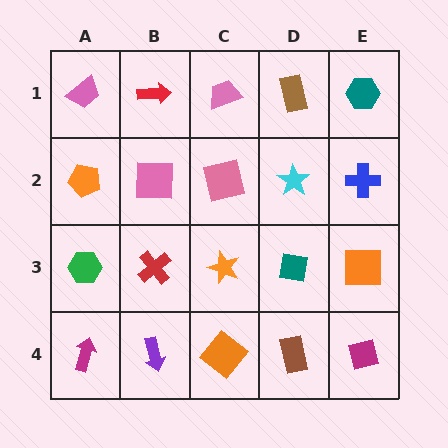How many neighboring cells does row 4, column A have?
2.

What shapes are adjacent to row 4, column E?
An orange square (row 3, column E), a brown rectangle (row 4, column D).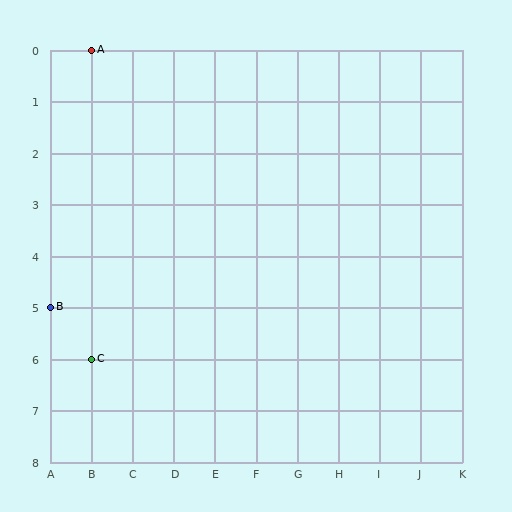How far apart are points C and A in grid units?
Points C and A are 6 rows apart.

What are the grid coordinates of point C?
Point C is at grid coordinates (B, 6).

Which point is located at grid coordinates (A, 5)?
Point B is at (A, 5).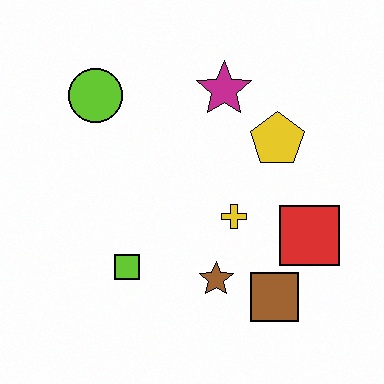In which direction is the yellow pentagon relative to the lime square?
The yellow pentagon is to the right of the lime square.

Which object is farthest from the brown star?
The lime circle is farthest from the brown star.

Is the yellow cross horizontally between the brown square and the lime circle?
Yes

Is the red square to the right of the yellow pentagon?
Yes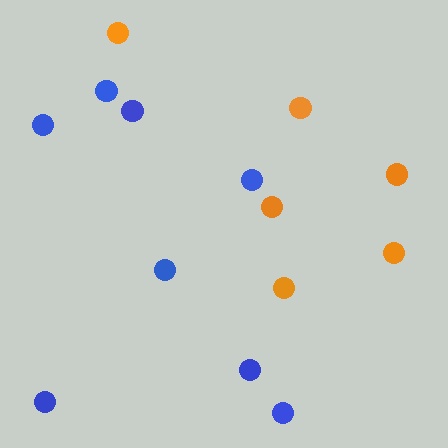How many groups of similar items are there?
There are 2 groups: one group of blue circles (8) and one group of orange circles (6).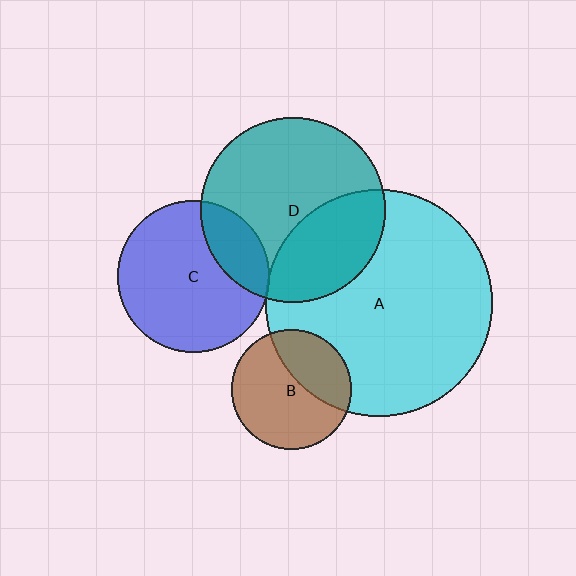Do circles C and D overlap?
Yes.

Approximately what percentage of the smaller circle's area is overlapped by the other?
Approximately 20%.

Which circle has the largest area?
Circle A (cyan).